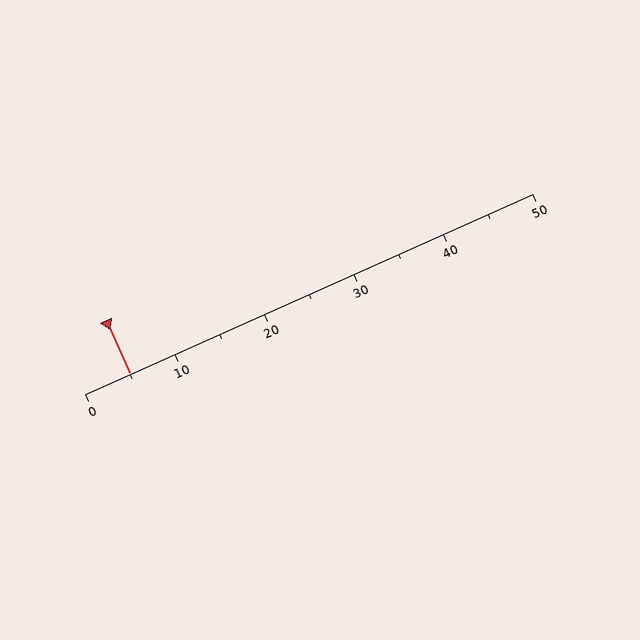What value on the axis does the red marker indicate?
The marker indicates approximately 5.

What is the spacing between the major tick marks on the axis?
The major ticks are spaced 10 apart.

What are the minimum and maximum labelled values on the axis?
The axis runs from 0 to 50.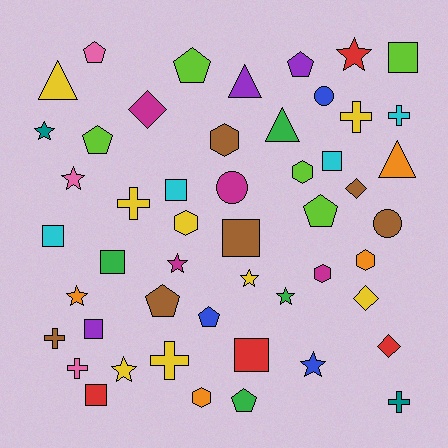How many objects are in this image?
There are 50 objects.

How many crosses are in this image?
There are 7 crosses.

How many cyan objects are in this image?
There are 4 cyan objects.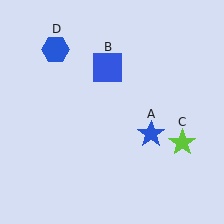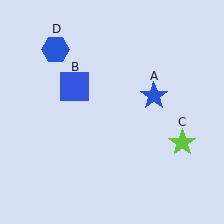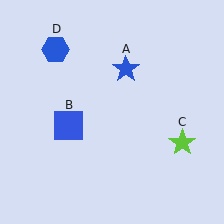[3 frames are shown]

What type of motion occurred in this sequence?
The blue star (object A), blue square (object B) rotated counterclockwise around the center of the scene.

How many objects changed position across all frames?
2 objects changed position: blue star (object A), blue square (object B).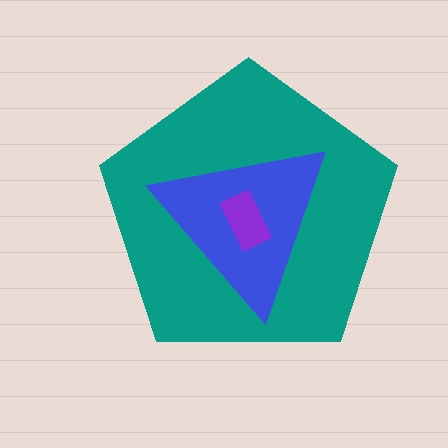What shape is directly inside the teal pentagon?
The blue triangle.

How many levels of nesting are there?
3.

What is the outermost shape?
The teal pentagon.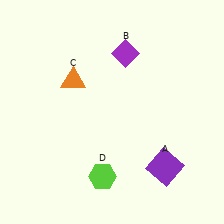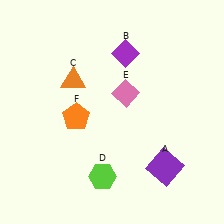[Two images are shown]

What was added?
A pink diamond (E), an orange pentagon (F) were added in Image 2.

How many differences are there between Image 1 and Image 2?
There are 2 differences between the two images.